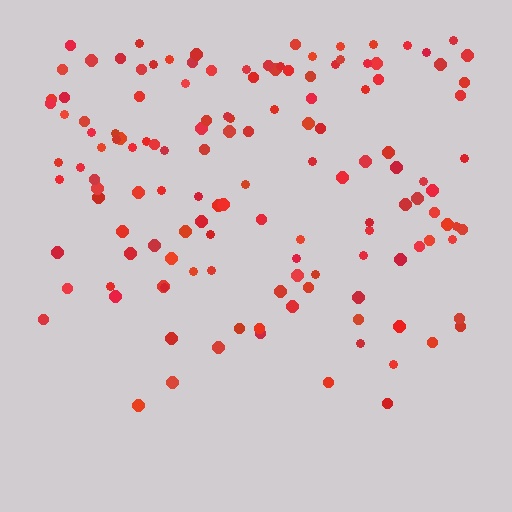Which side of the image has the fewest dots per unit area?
The bottom.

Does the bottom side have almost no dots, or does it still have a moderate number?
Still a moderate number, just noticeably fewer than the top.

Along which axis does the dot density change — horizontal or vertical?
Vertical.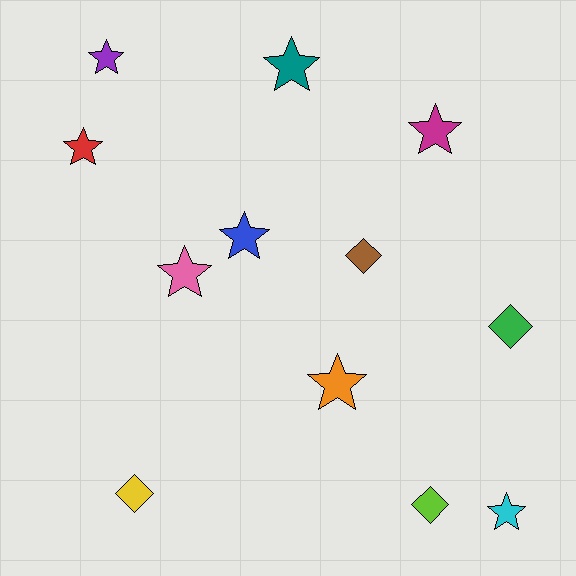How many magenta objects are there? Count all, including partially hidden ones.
There is 1 magenta object.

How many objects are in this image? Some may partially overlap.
There are 12 objects.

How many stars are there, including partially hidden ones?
There are 8 stars.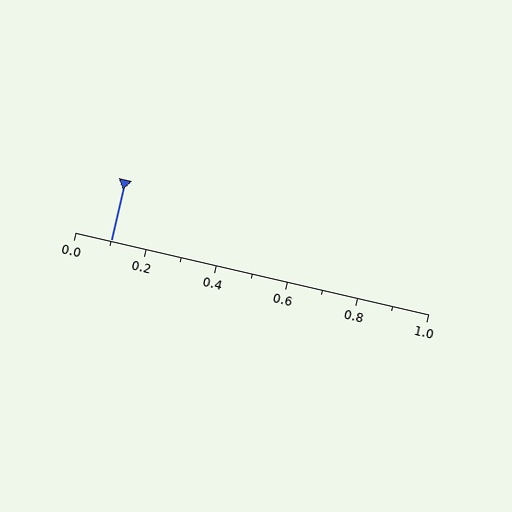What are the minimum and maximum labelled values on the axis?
The axis runs from 0.0 to 1.0.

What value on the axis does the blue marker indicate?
The marker indicates approximately 0.1.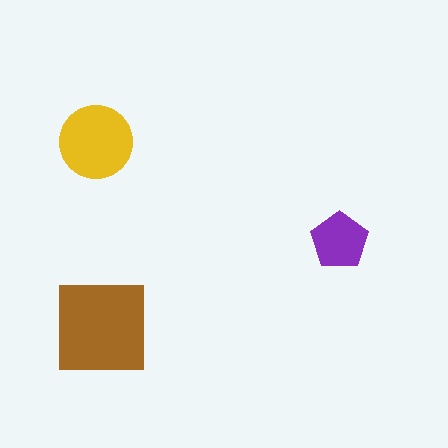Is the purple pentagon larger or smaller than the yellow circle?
Smaller.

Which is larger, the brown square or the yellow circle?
The brown square.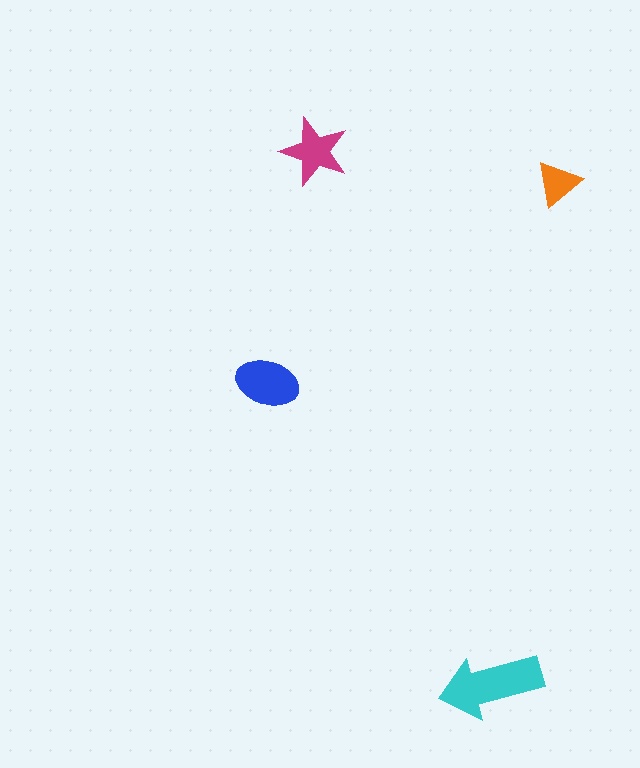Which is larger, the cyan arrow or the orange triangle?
The cyan arrow.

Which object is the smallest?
The orange triangle.